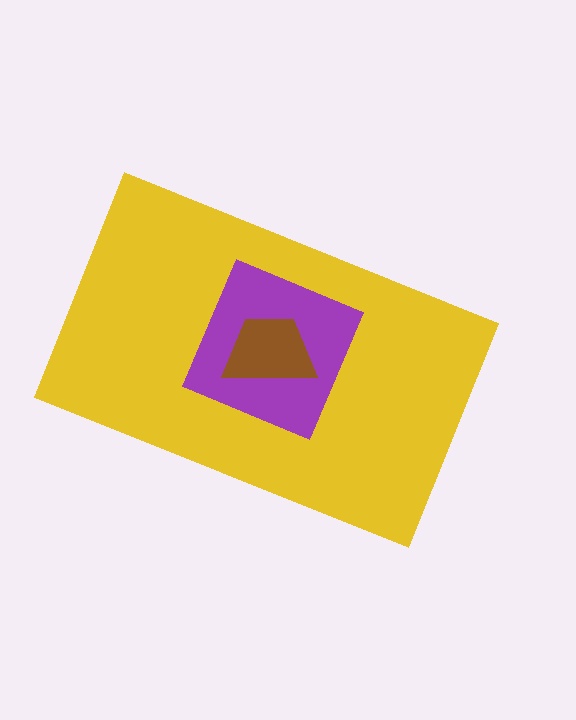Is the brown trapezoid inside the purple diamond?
Yes.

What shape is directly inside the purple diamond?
The brown trapezoid.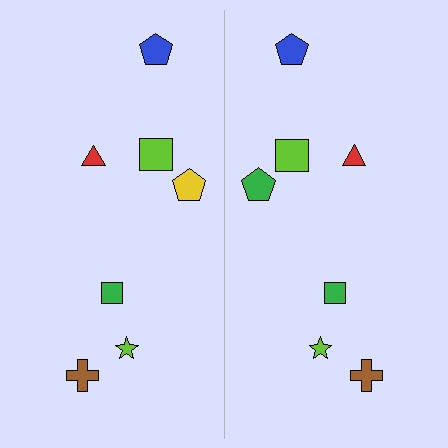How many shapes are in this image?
There are 14 shapes in this image.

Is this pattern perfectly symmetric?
No, the pattern is not perfectly symmetric. The green pentagon on the right side breaks the symmetry — its mirror counterpart is yellow.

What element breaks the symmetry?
The green pentagon on the right side breaks the symmetry — its mirror counterpart is yellow.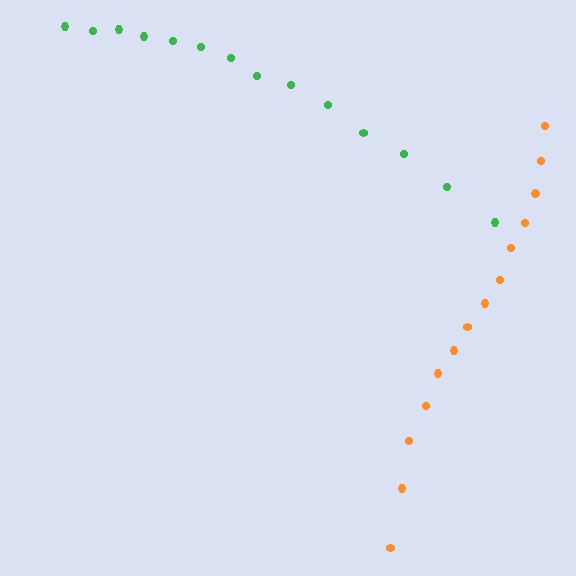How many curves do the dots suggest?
There are 2 distinct paths.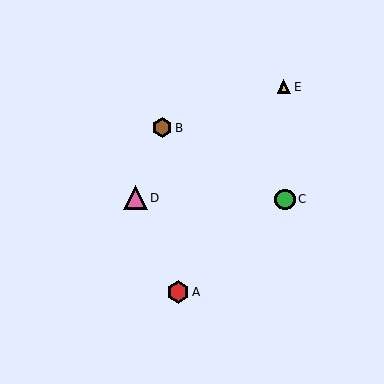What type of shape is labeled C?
Shape C is a green circle.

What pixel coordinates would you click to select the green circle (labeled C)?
Click at (285, 199) to select the green circle C.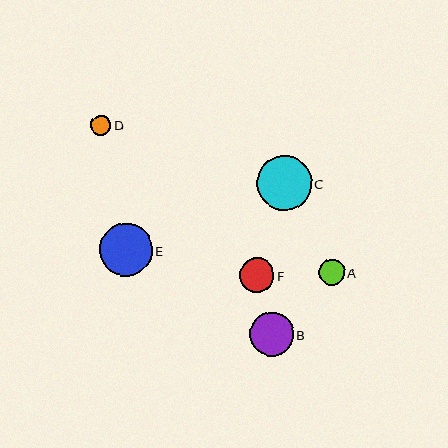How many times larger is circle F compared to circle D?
Circle F is approximately 1.7 times the size of circle D.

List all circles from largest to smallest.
From largest to smallest: C, E, B, F, A, D.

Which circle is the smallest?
Circle D is the smallest with a size of approximately 20 pixels.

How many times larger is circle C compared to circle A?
Circle C is approximately 2.1 times the size of circle A.